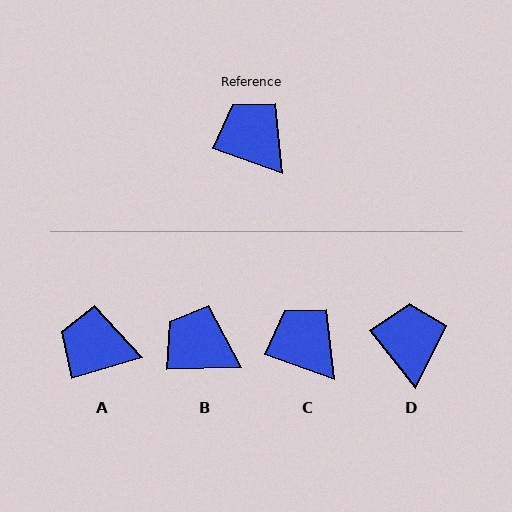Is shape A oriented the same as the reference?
No, it is off by about 36 degrees.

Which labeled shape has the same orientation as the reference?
C.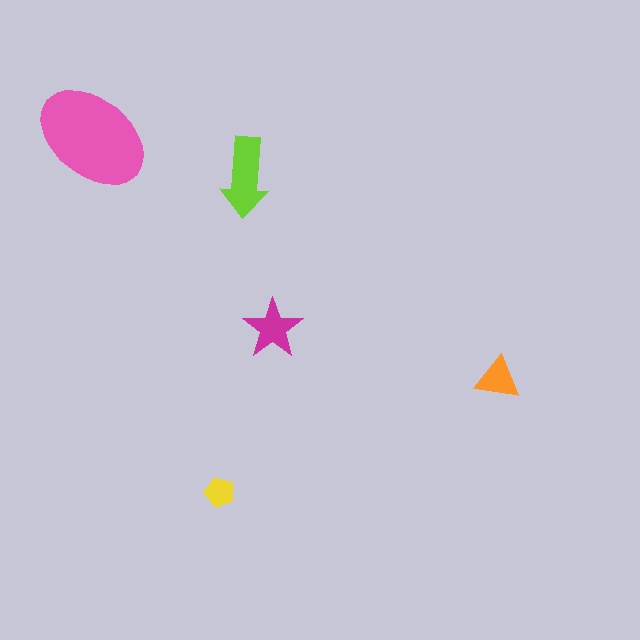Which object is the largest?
The pink ellipse.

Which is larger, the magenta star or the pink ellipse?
The pink ellipse.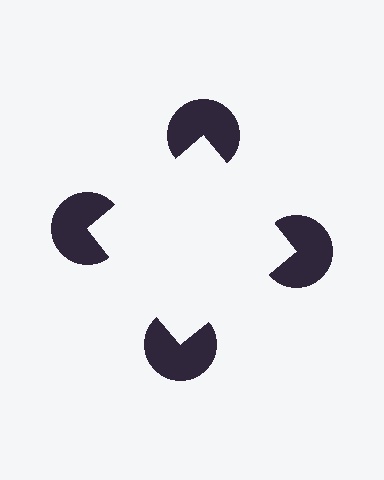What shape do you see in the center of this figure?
An illusory square — its edges are inferred from the aligned wedge cuts in the pac-man discs, not physically drawn.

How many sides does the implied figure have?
4 sides.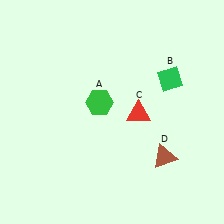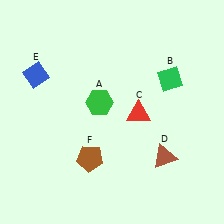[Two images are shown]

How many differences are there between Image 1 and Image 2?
There are 2 differences between the two images.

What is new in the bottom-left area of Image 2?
A brown pentagon (F) was added in the bottom-left area of Image 2.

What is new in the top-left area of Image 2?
A blue diamond (E) was added in the top-left area of Image 2.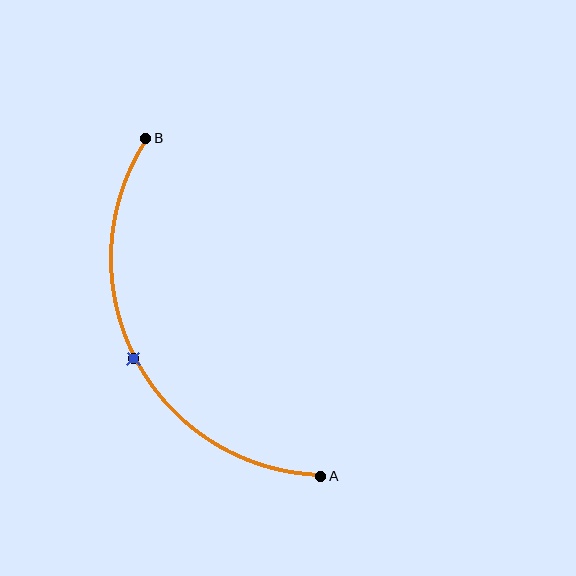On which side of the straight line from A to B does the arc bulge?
The arc bulges to the left of the straight line connecting A and B.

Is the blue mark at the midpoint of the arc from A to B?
Yes. The blue mark lies on the arc at equal arc-length from both A and B — it is the arc midpoint.